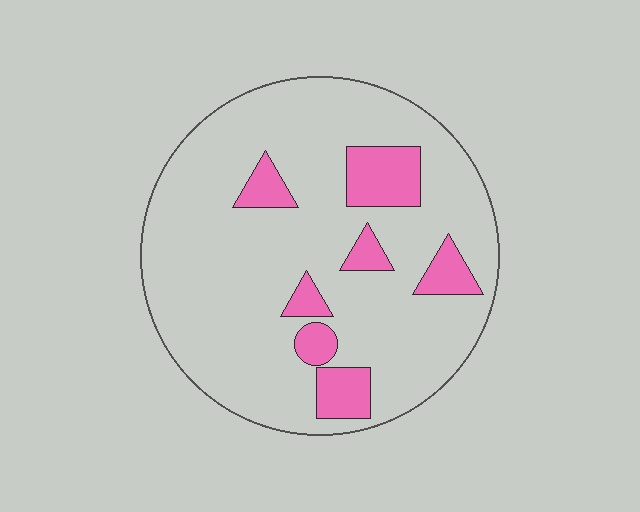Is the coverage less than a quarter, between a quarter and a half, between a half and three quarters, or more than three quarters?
Less than a quarter.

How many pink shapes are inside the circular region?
7.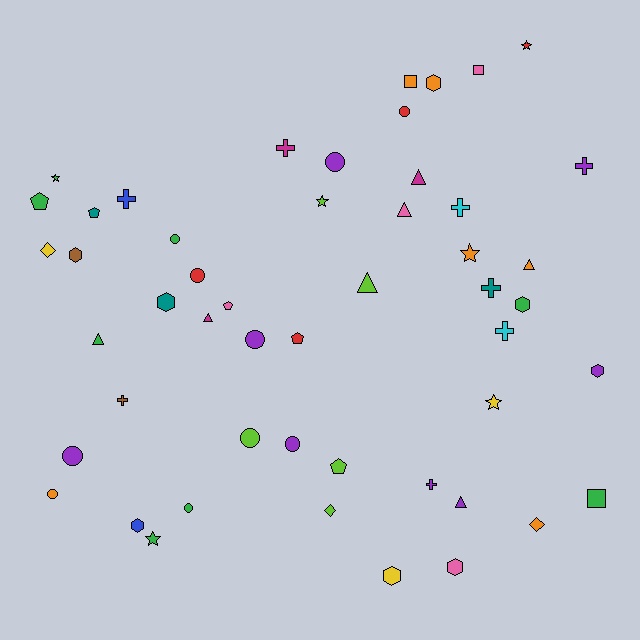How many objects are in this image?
There are 50 objects.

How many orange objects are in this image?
There are 6 orange objects.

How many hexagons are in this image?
There are 8 hexagons.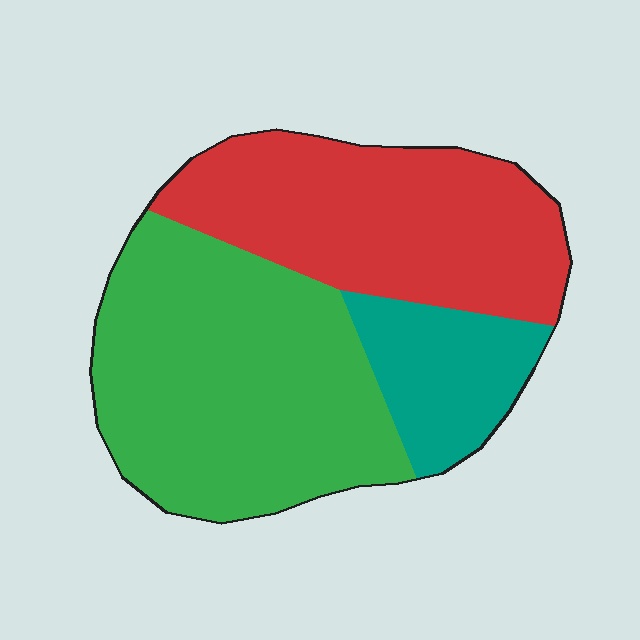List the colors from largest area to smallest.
From largest to smallest: green, red, teal.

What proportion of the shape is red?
Red takes up about three eighths (3/8) of the shape.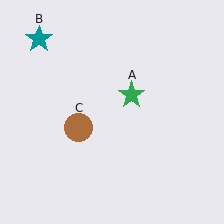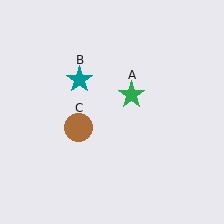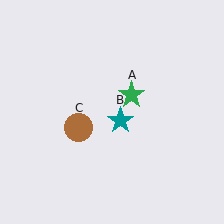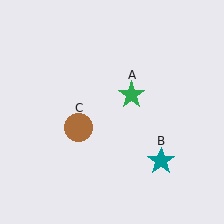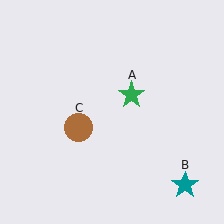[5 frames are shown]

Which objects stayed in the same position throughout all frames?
Green star (object A) and brown circle (object C) remained stationary.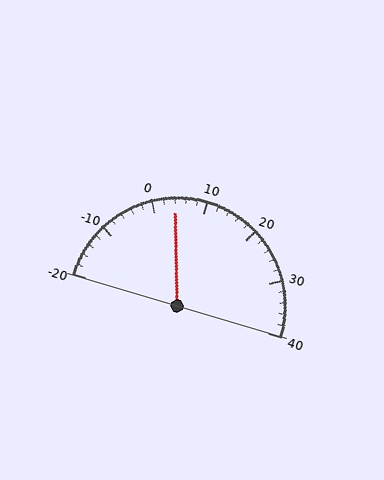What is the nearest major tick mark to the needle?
The nearest major tick mark is 0.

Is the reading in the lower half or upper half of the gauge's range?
The reading is in the lower half of the range (-20 to 40).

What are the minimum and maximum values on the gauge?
The gauge ranges from -20 to 40.